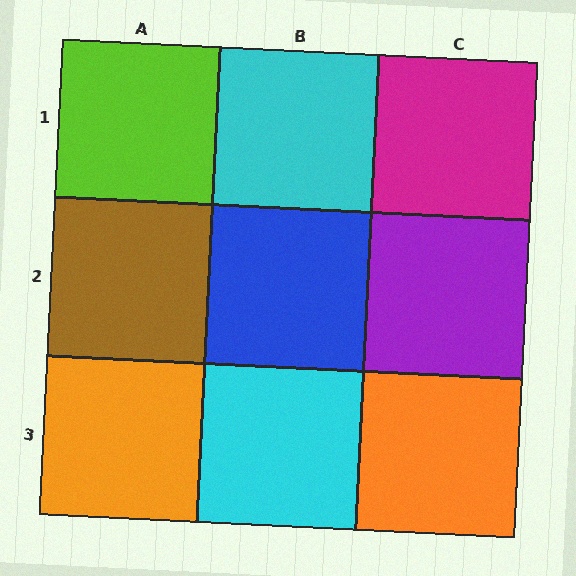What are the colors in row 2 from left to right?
Brown, blue, purple.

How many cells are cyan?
2 cells are cyan.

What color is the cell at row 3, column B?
Cyan.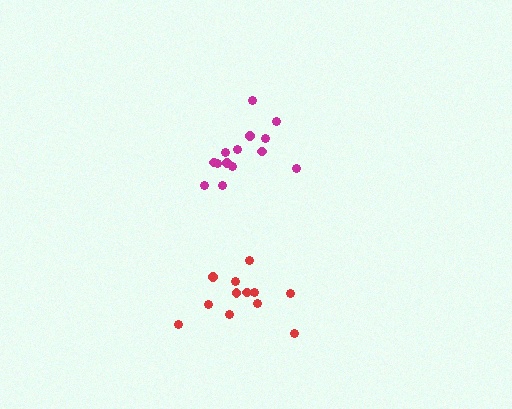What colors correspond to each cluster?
The clusters are colored: magenta, red.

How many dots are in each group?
Group 1: 14 dots, Group 2: 12 dots (26 total).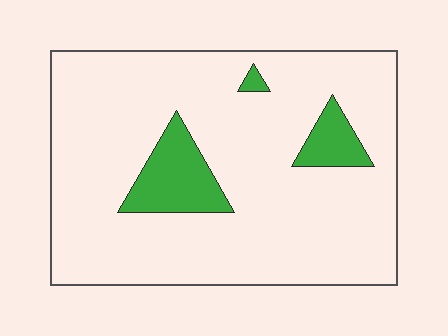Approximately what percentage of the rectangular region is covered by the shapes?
Approximately 10%.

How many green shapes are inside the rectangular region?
3.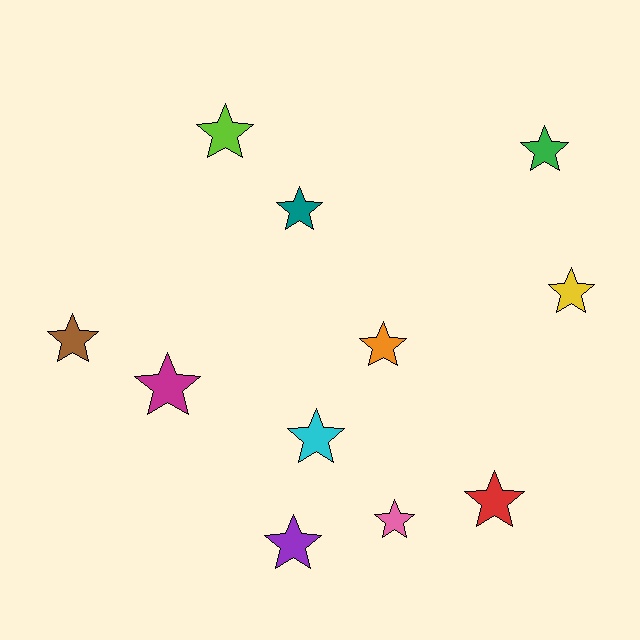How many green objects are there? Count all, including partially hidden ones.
There is 1 green object.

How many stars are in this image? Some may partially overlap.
There are 11 stars.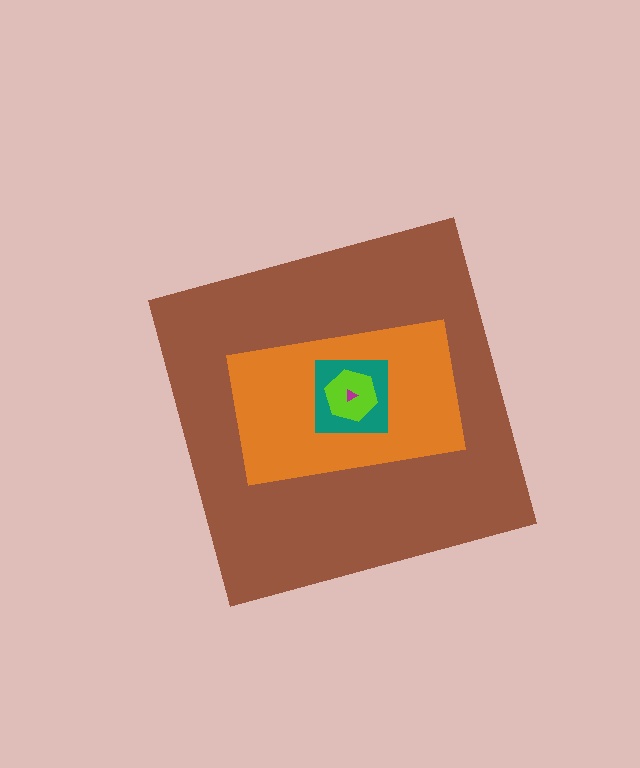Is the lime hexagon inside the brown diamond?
Yes.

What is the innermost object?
The magenta triangle.